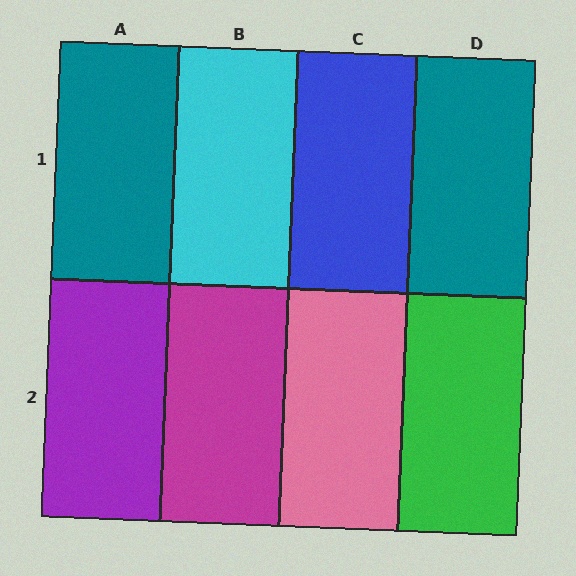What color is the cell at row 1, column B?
Cyan.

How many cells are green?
1 cell is green.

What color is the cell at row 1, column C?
Blue.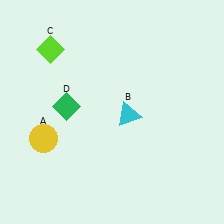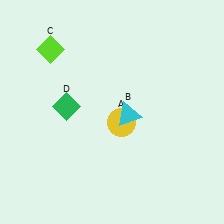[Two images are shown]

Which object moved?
The yellow circle (A) moved right.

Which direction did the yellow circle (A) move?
The yellow circle (A) moved right.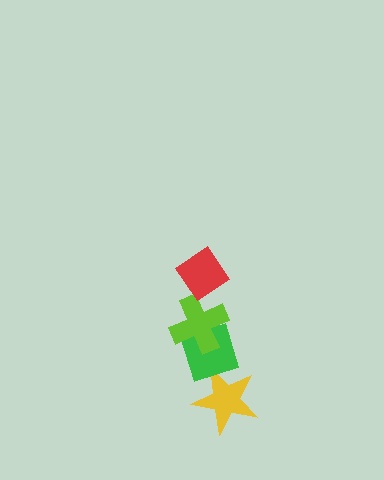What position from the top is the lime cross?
The lime cross is 2nd from the top.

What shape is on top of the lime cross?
The red diamond is on top of the lime cross.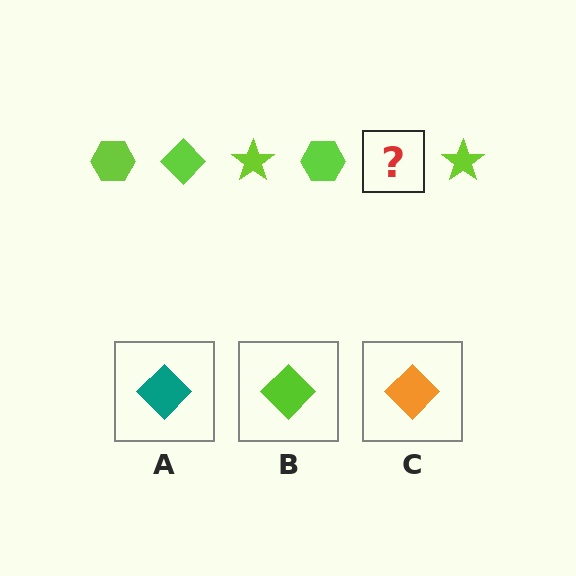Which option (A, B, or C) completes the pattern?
B.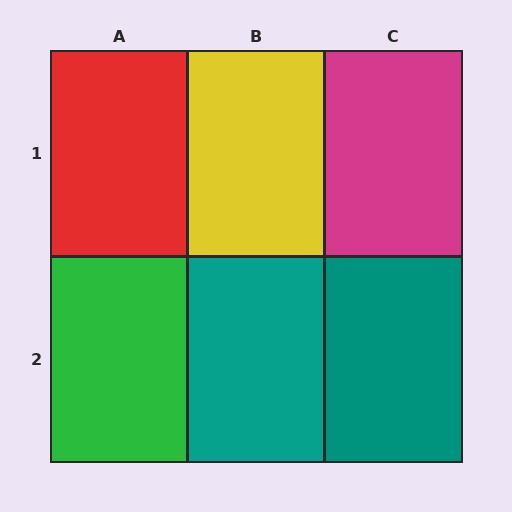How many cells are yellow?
1 cell is yellow.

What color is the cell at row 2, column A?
Green.